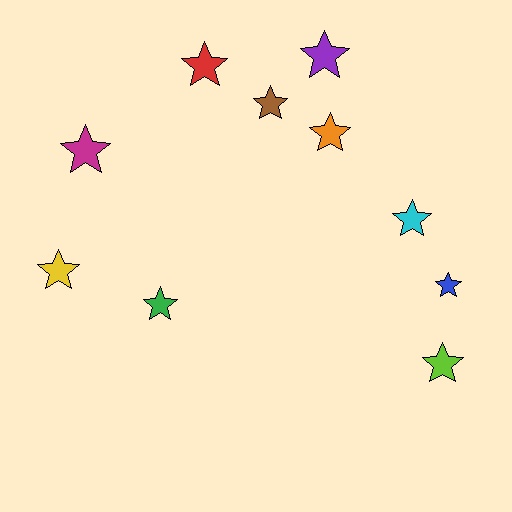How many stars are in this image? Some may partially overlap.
There are 10 stars.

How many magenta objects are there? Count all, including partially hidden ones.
There is 1 magenta object.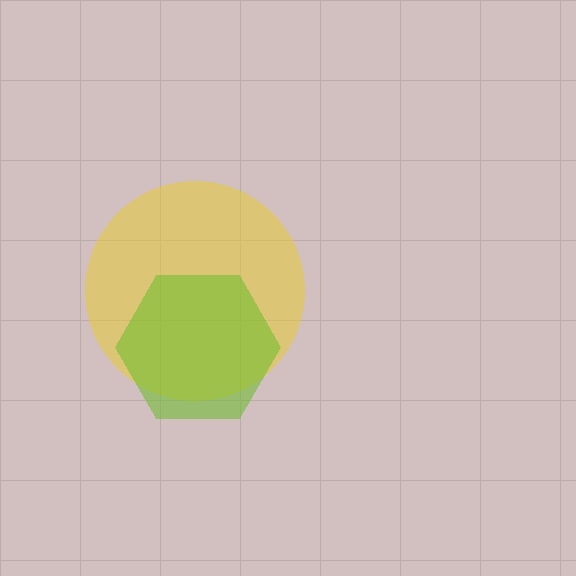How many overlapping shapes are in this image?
There are 2 overlapping shapes in the image.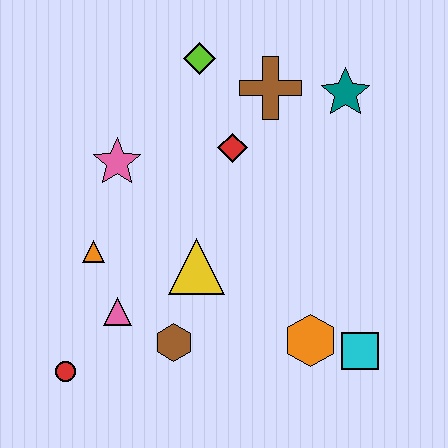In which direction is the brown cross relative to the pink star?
The brown cross is to the right of the pink star.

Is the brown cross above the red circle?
Yes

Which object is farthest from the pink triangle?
The teal star is farthest from the pink triangle.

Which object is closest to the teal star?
The brown cross is closest to the teal star.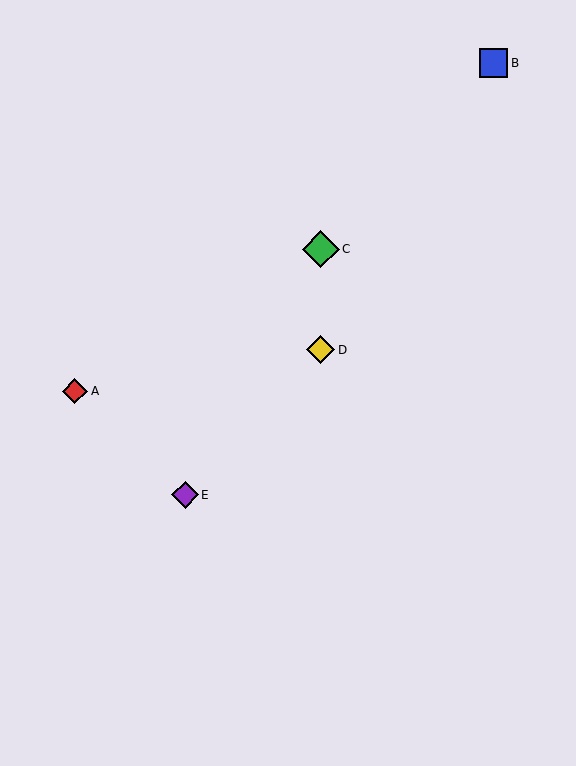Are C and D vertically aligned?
Yes, both are at x≈321.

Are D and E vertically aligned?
No, D is at x≈321 and E is at x≈185.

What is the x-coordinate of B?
Object B is at x≈494.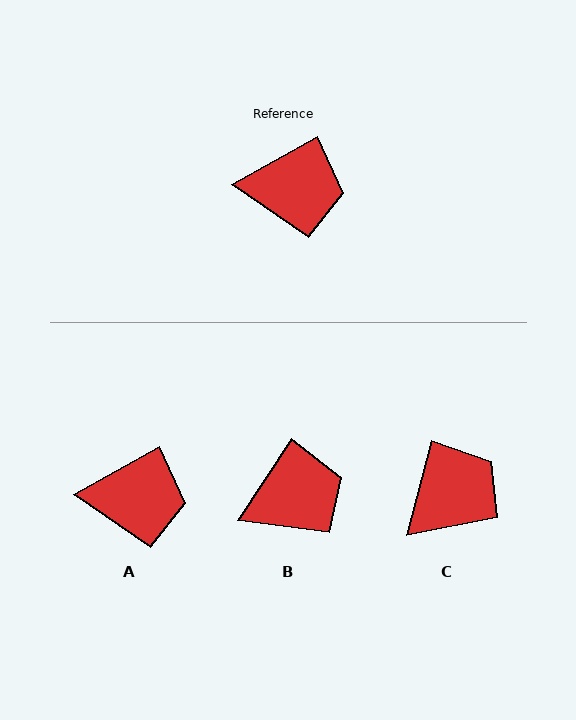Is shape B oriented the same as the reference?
No, it is off by about 27 degrees.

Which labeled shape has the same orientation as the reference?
A.